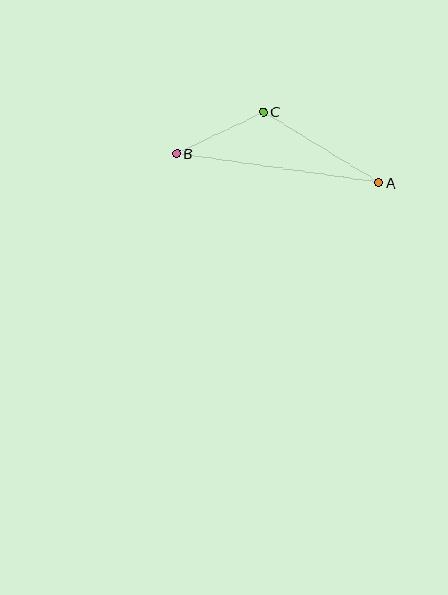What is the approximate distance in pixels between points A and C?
The distance between A and C is approximately 135 pixels.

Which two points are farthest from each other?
Points A and B are farthest from each other.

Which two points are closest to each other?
Points B and C are closest to each other.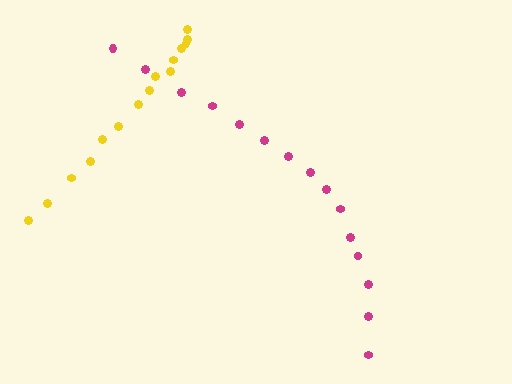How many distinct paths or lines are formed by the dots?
There are 2 distinct paths.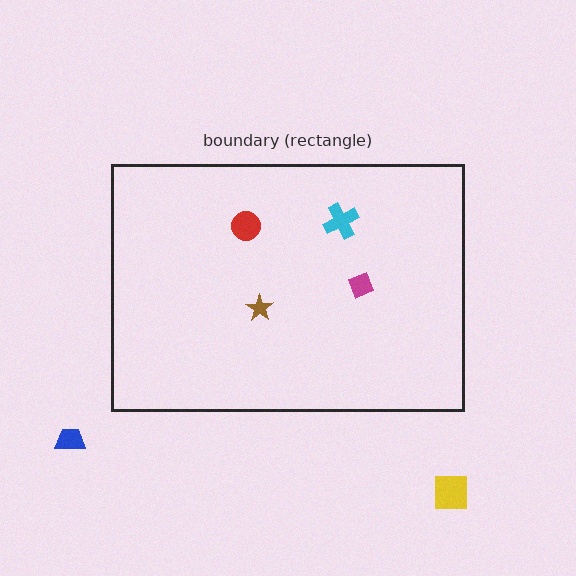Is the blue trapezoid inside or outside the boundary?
Outside.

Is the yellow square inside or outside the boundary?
Outside.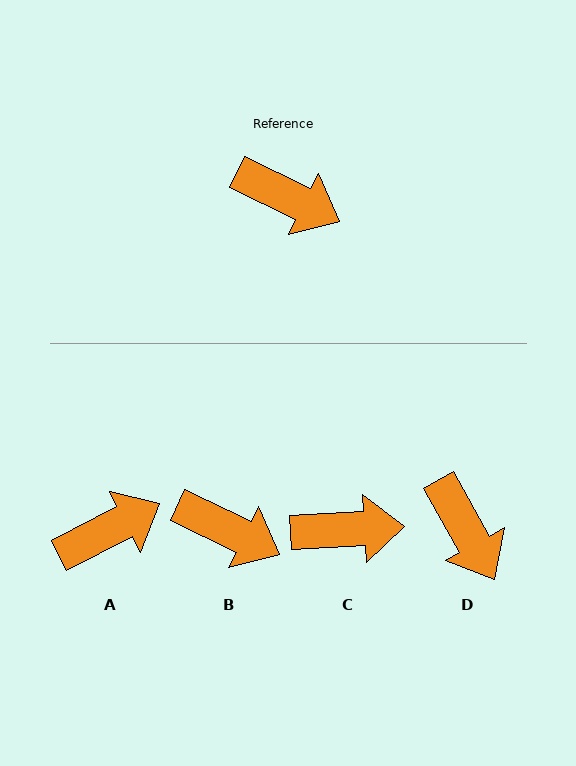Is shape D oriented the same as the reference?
No, it is off by about 35 degrees.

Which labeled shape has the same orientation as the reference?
B.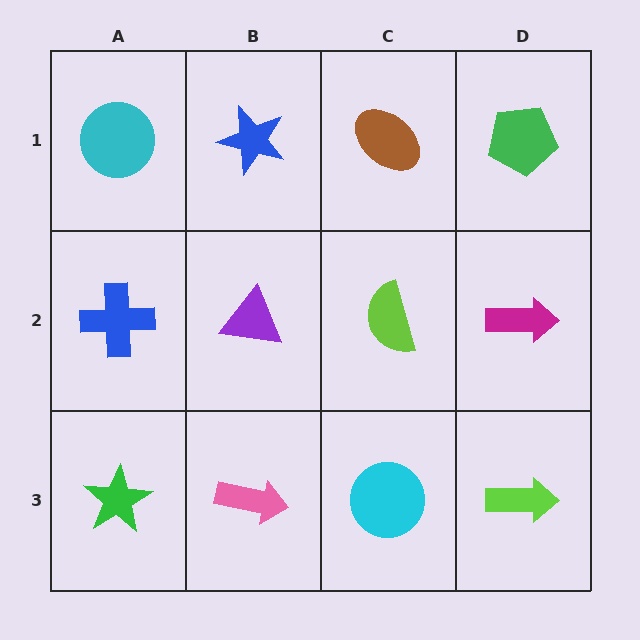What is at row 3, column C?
A cyan circle.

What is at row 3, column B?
A pink arrow.